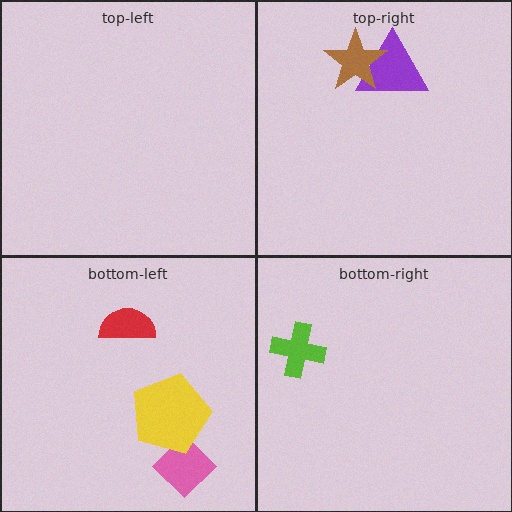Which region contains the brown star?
The top-right region.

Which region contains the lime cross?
The bottom-right region.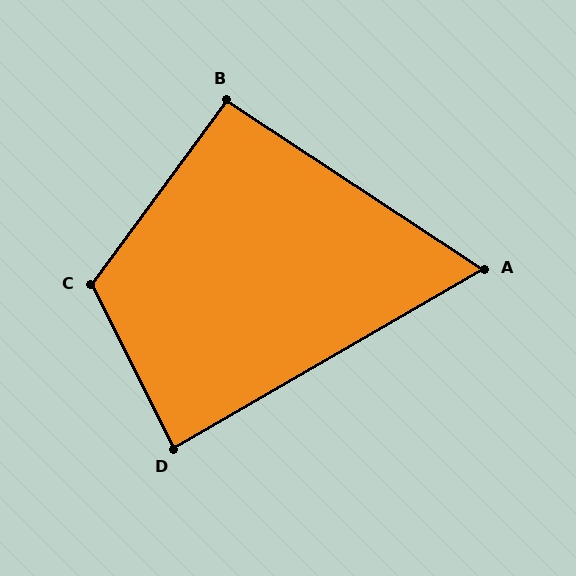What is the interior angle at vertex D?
Approximately 87 degrees (approximately right).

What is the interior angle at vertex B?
Approximately 93 degrees (approximately right).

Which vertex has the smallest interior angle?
A, at approximately 63 degrees.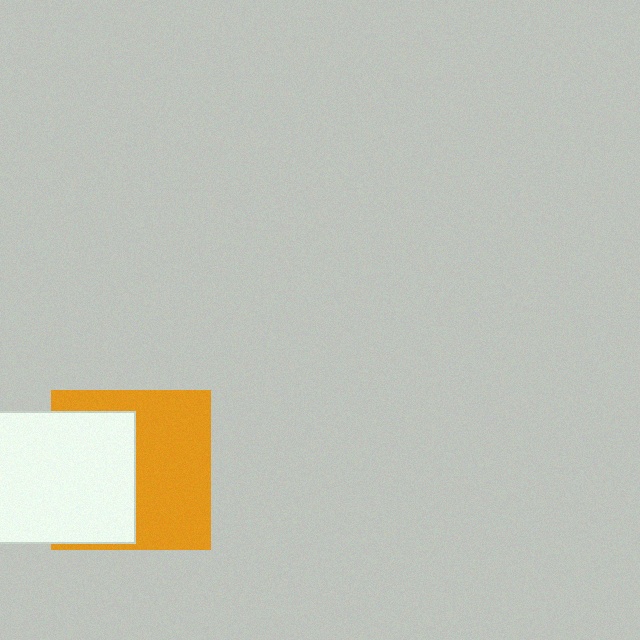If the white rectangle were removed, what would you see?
You would see the complete orange square.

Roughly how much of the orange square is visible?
About half of it is visible (roughly 57%).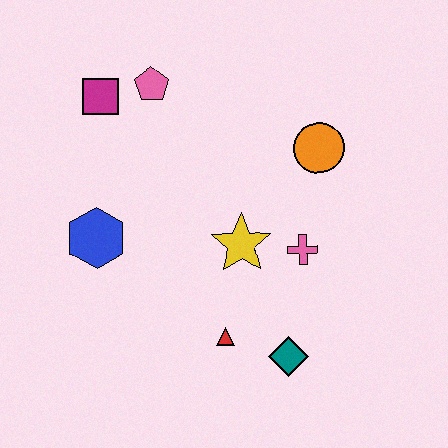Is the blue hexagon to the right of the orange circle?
No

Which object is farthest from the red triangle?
The magenta square is farthest from the red triangle.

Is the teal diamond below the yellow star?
Yes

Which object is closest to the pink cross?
The yellow star is closest to the pink cross.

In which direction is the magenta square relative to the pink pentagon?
The magenta square is to the left of the pink pentagon.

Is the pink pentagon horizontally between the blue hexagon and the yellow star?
Yes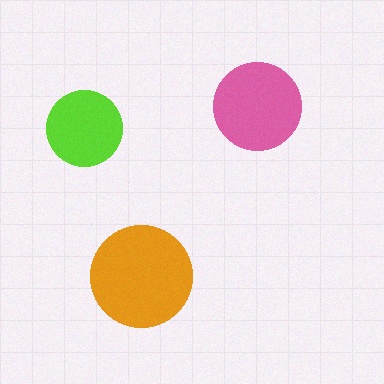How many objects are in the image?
There are 3 objects in the image.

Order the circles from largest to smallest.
the orange one, the pink one, the lime one.